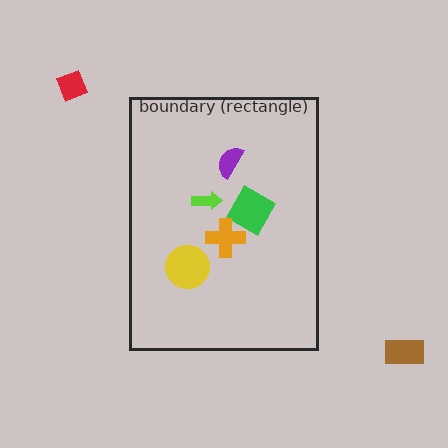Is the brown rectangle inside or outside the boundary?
Outside.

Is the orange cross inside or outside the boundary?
Inside.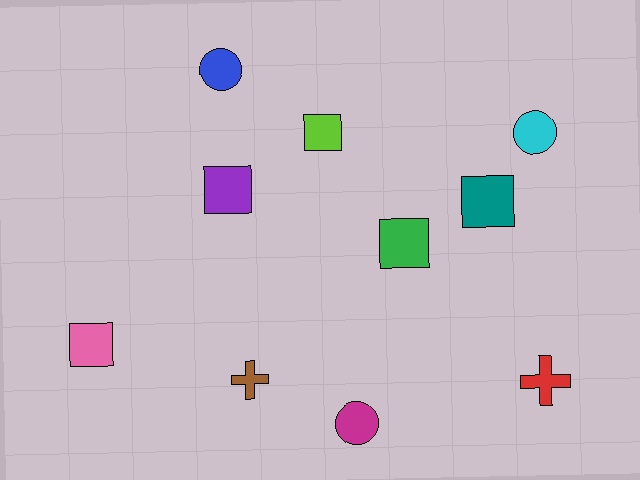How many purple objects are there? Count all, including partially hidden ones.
There is 1 purple object.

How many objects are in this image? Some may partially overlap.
There are 10 objects.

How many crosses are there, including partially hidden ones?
There are 2 crosses.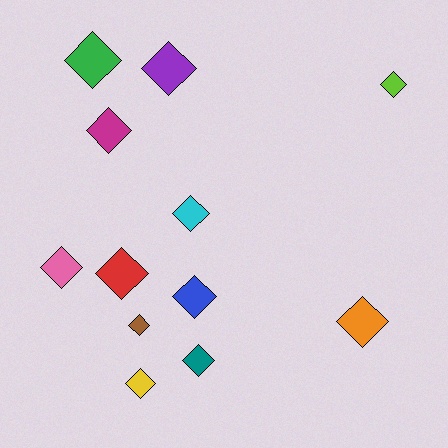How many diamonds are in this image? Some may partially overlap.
There are 12 diamonds.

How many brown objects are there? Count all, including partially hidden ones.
There is 1 brown object.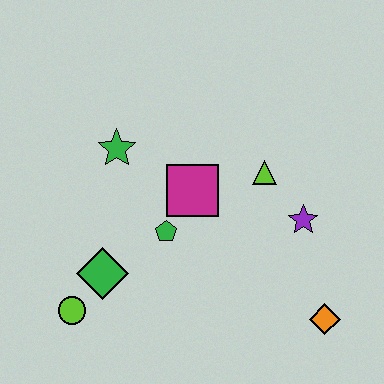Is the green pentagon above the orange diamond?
Yes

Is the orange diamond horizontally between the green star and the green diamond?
No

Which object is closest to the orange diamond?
The purple star is closest to the orange diamond.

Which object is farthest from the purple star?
The lime circle is farthest from the purple star.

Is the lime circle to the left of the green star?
Yes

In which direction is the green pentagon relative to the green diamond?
The green pentagon is to the right of the green diamond.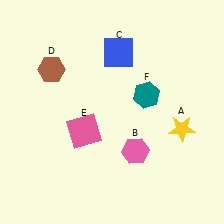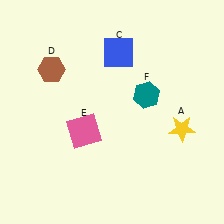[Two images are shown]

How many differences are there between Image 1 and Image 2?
There is 1 difference between the two images.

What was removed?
The pink hexagon (B) was removed in Image 2.